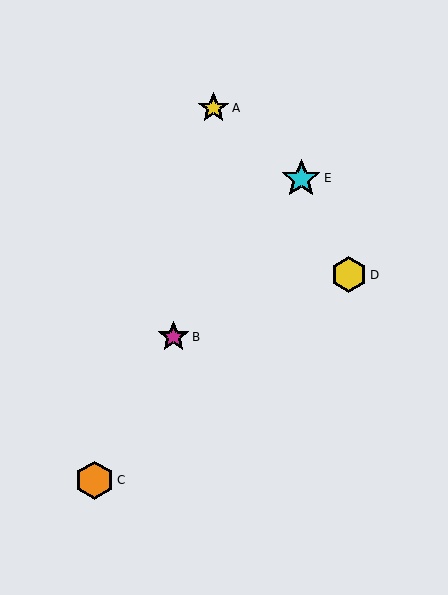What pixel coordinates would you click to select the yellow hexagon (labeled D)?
Click at (349, 275) to select the yellow hexagon D.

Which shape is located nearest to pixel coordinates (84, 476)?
The orange hexagon (labeled C) at (94, 480) is nearest to that location.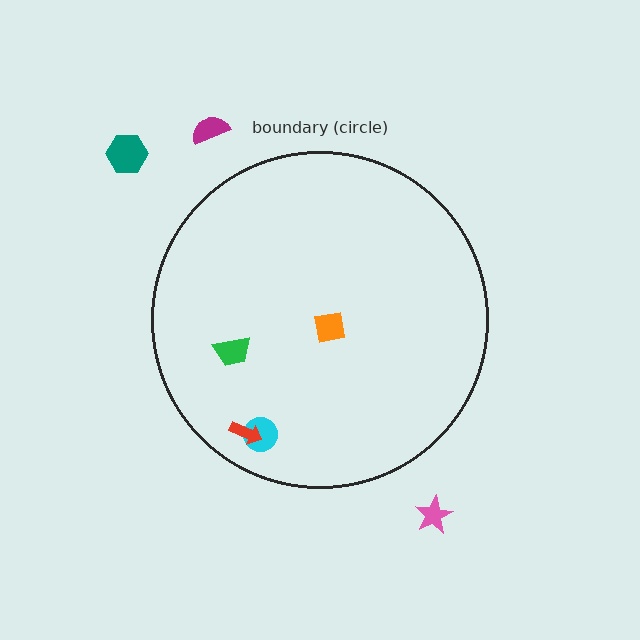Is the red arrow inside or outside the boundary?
Inside.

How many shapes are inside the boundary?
4 inside, 3 outside.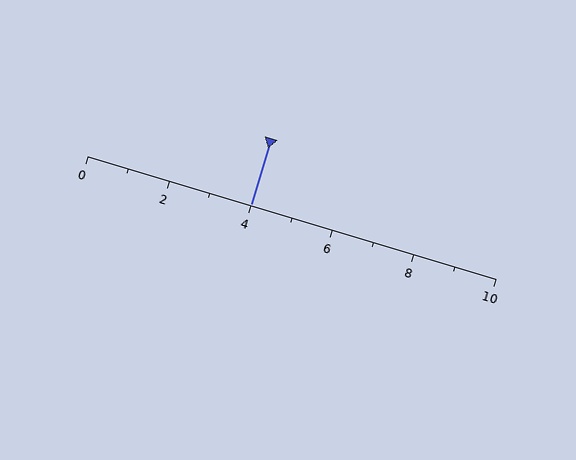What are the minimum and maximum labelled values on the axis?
The axis runs from 0 to 10.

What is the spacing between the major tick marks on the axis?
The major ticks are spaced 2 apart.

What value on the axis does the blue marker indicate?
The marker indicates approximately 4.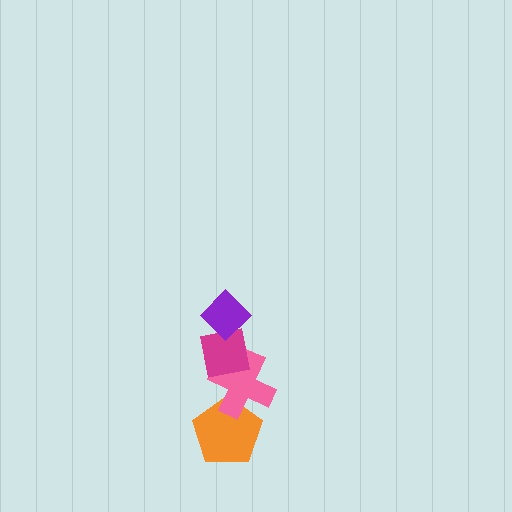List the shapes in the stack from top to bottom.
From top to bottom: the purple diamond, the magenta square, the pink cross, the orange pentagon.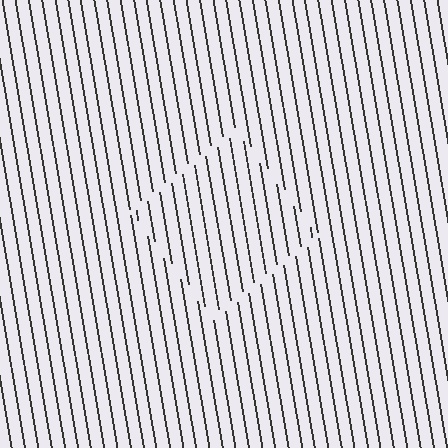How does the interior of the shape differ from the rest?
The interior of the shape contains the same grating, shifted by half a period — the contour is defined by the phase discontinuity where line-ends from the inner and outer gratings abut.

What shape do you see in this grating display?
An illusory square. The interior of the shape contains the same grating, shifted by half a period — the contour is defined by the phase discontinuity where line-ends from the inner and outer gratings abut.